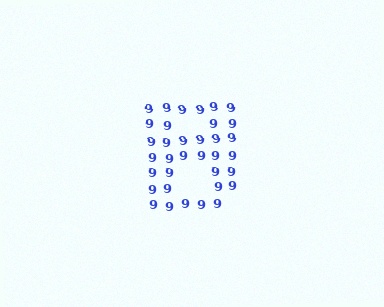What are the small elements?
The small elements are digit 9's.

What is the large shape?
The large shape is the letter B.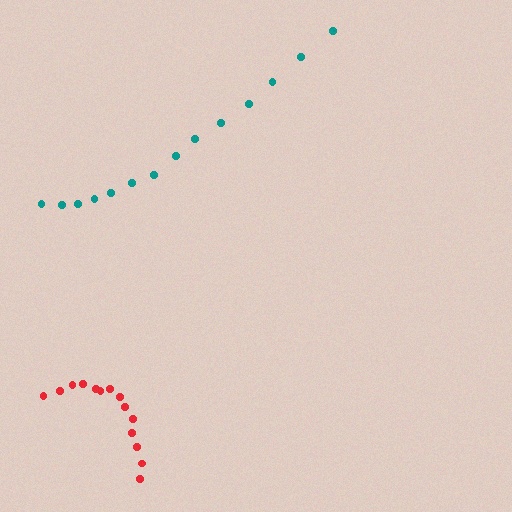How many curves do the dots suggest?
There are 2 distinct paths.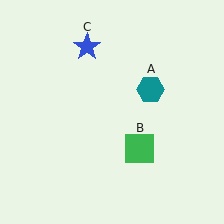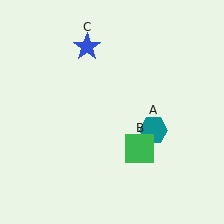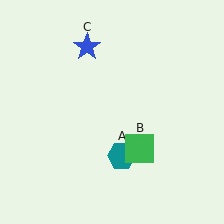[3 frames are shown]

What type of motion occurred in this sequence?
The teal hexagon (object A) rotated clockwise around the center of the scene.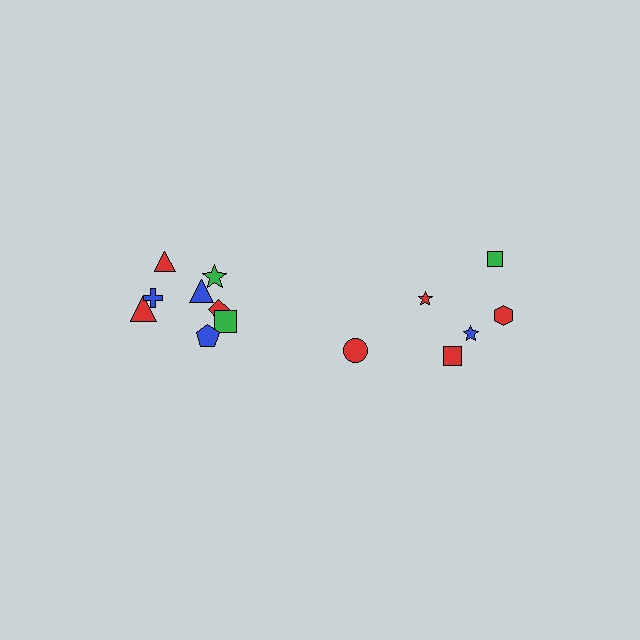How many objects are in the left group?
There are 8 objects.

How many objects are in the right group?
There are 6 objects.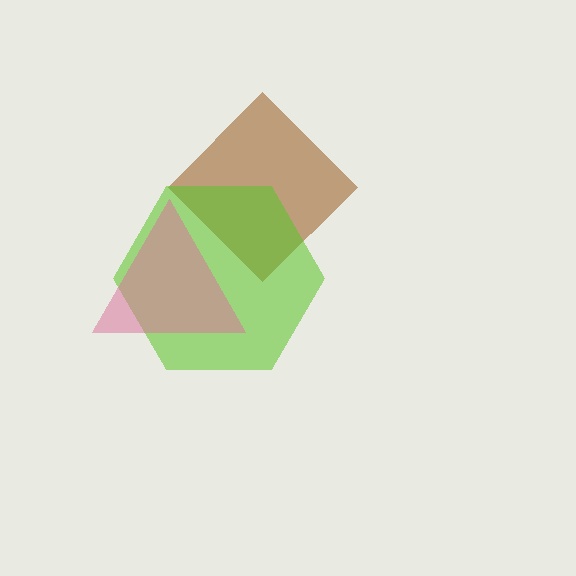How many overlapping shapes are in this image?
There are 3 overlapping shapes in the image.